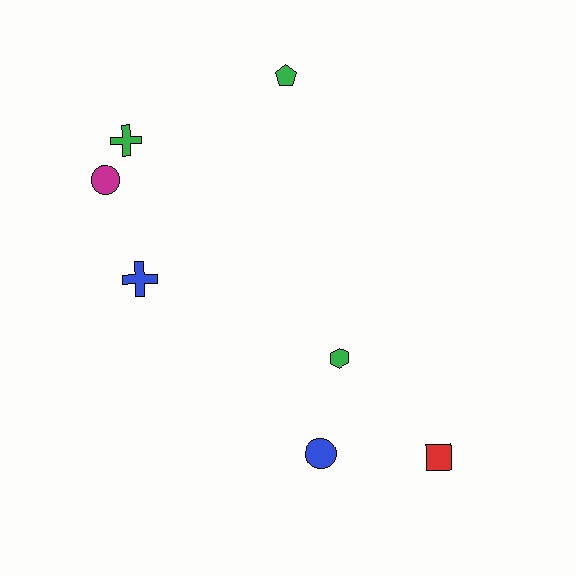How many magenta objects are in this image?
There is 1 magenta object.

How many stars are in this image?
There are no stars.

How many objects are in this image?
There are 7 objects.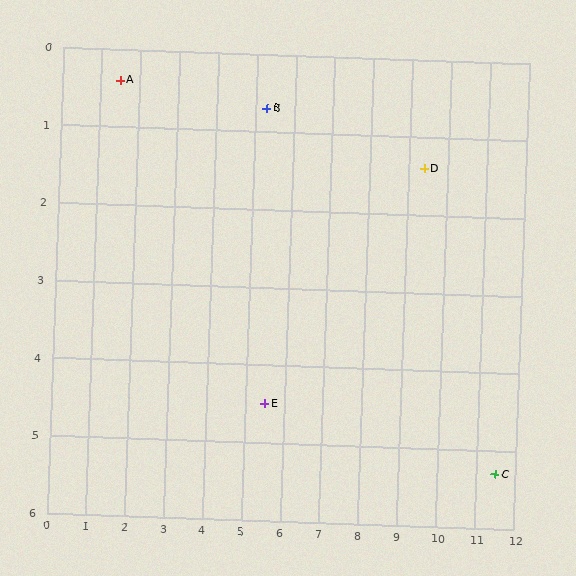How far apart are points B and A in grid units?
Points B and A are about 3.8 grid units apart.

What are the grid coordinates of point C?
Point C is at approximately (11.5, 5.3).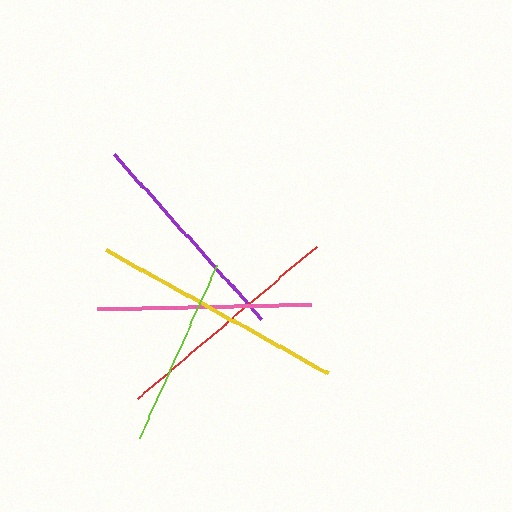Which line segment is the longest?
The yellow line is the longest at approximately 253 pixels.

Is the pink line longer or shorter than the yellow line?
The yellow line is longer than the pink line.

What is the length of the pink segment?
The pink segment is approximately 214 pixels long.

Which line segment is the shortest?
The lime line is the shortest at approximately 189 pixels.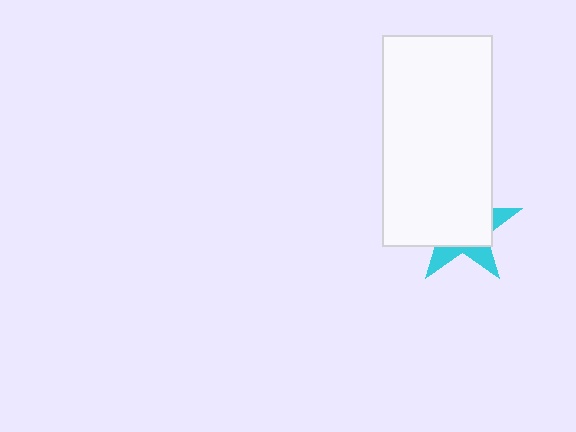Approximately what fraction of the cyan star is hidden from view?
Roughly 70% of the cyan star is hidden behind the white rectangle.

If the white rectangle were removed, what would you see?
You would see the complete cyan star.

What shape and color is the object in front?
The object in front is a white rectangle.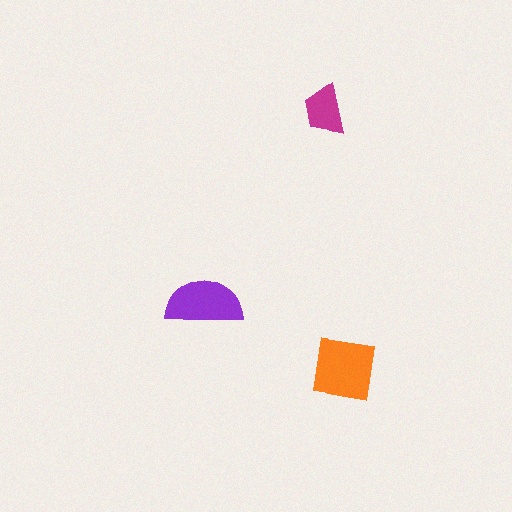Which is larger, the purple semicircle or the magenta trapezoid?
The purple semicircle.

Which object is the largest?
The orange square.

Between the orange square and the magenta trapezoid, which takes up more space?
The orange square.